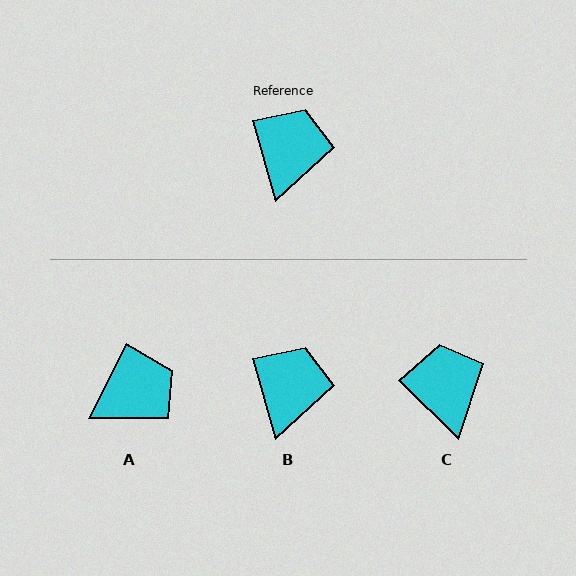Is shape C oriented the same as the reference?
No, it is off by about 30 degrees.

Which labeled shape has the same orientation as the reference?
B.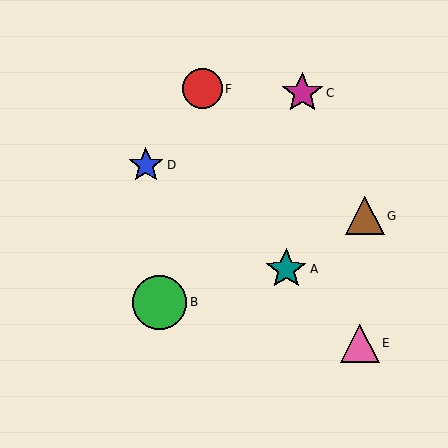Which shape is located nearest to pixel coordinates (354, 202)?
The brown triangle (labeled G) at (365, 216) is nearest to that location.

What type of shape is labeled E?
Shape E is a pink triangle.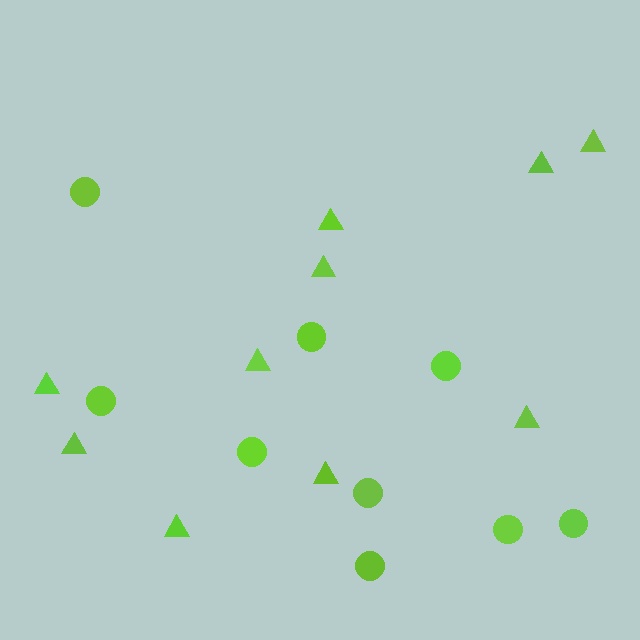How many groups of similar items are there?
There are 2 groups: one group of triangles (10) and one group of circles (9).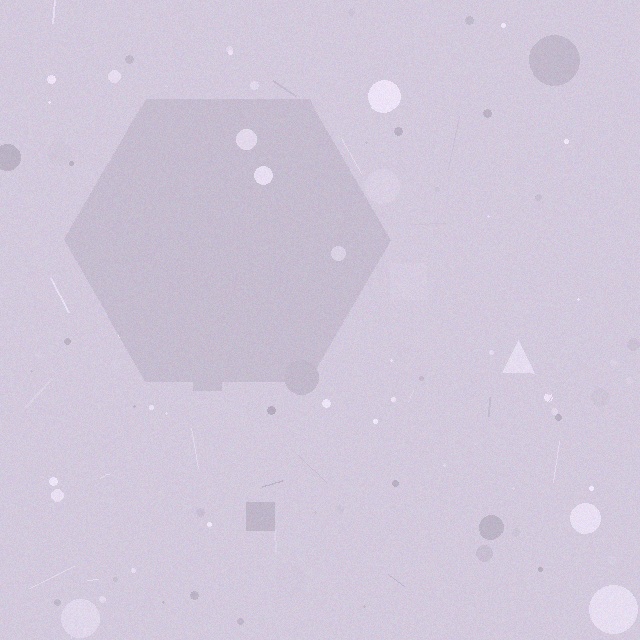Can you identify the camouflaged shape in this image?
The camouflaged shape is a hexagon.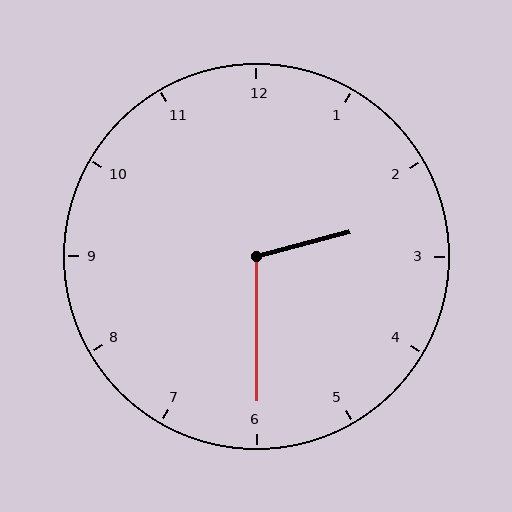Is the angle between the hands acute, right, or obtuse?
It is obtuse.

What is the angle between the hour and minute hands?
Approximately 105 degrees.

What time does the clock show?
2:30.